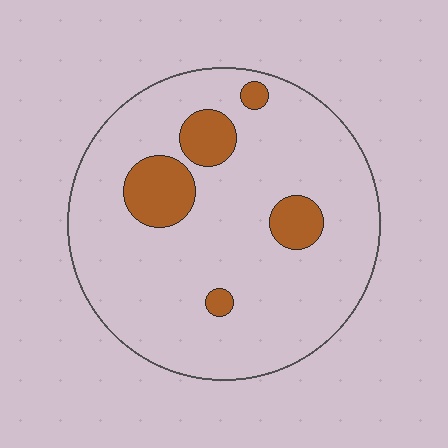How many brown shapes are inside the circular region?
5.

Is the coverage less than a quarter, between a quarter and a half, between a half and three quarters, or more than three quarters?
Less than a quarter.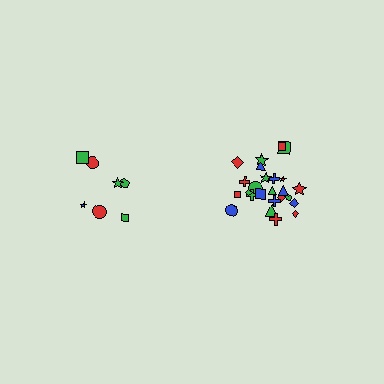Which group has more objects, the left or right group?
The right group.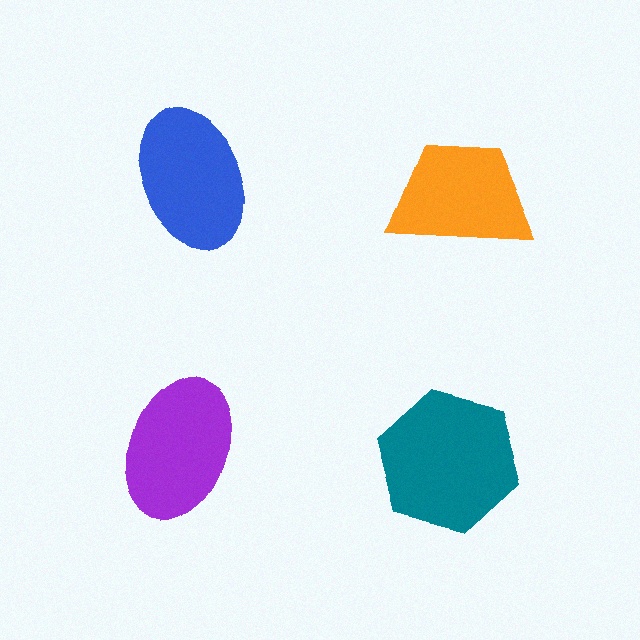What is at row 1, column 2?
An orange trapezoid.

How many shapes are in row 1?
2 shapes.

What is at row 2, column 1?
A purple ellipse.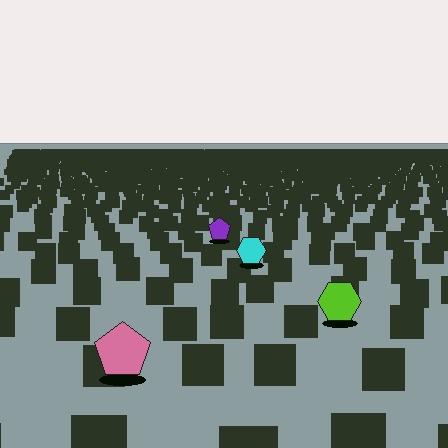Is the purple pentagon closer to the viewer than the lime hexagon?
No. The lime hexagon is closer — you can tell from the texture gradient: the ground texture is coarser near it.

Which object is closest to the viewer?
The pink pentagon is closest. The texture marks near it are larger and more spread out.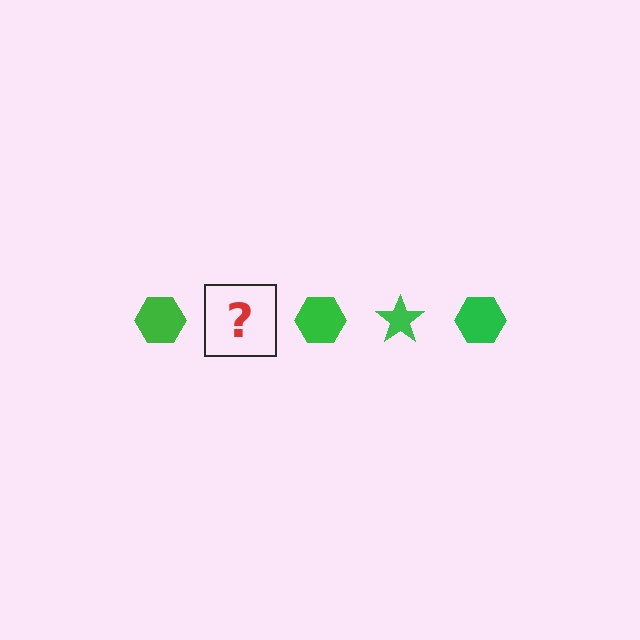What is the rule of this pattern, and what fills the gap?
The rule is that the pattern cycles through hexagon, star shapes in green. The gap should be filled with a green star.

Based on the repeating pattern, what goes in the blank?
The blank should be a green star.